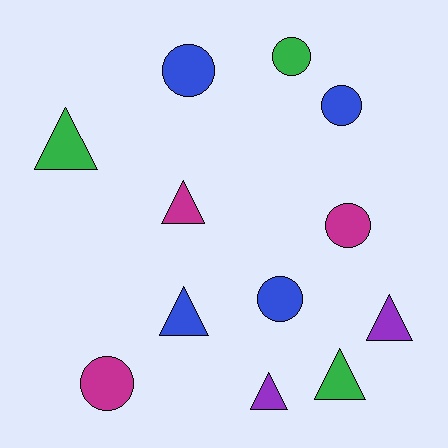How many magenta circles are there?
There are 2 magenta circles.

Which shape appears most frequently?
Circle, with 6 objects.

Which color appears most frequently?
Blue, with 4 objects.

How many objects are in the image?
There are 12 objects.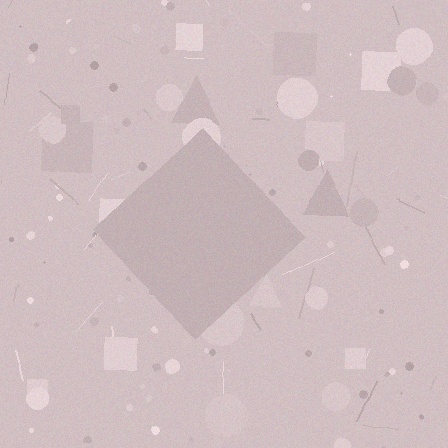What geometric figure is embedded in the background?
A diamond is embedded in the background.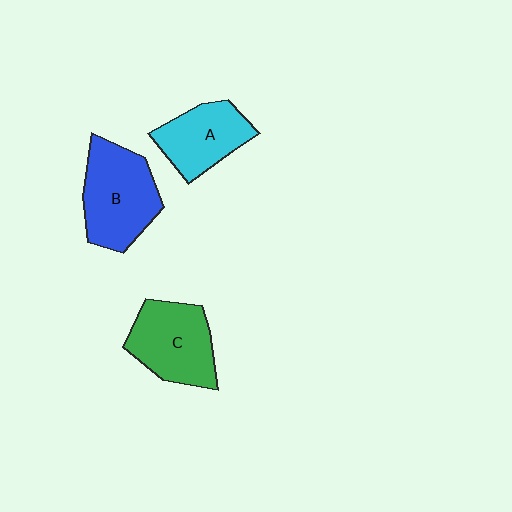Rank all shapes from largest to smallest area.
From largest to smallest: B (blue), C (green), A (cyan).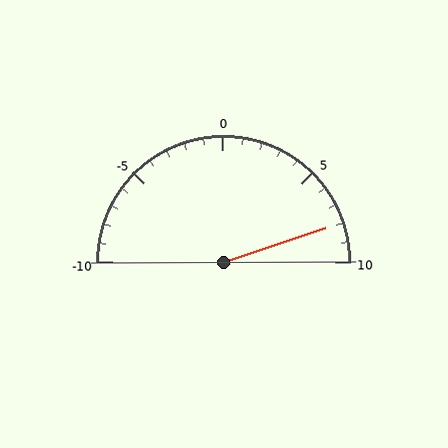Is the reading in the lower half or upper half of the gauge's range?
The reading is in the upper half of the range (-10 to 10).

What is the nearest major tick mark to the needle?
The nearest major tick mark is 10.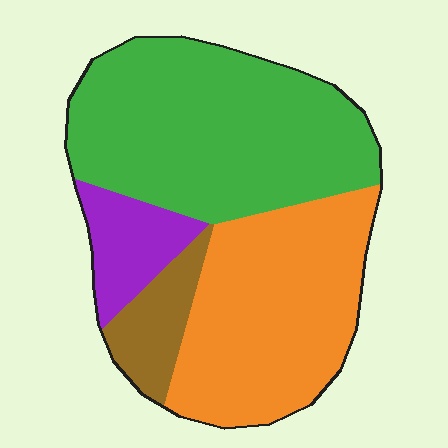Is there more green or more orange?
Green.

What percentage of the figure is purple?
Purple covers roughly 10% of the figure.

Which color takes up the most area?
Green, at roughly 45%.